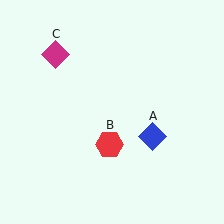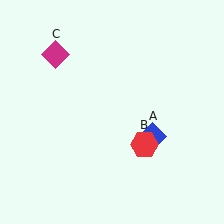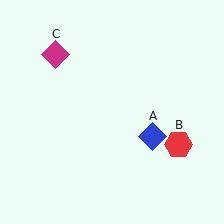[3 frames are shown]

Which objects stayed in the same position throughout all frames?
Blue diamond (object A) and magenta diamond (object C) remained stationary.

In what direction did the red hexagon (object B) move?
The red hexagon (object B) moved right.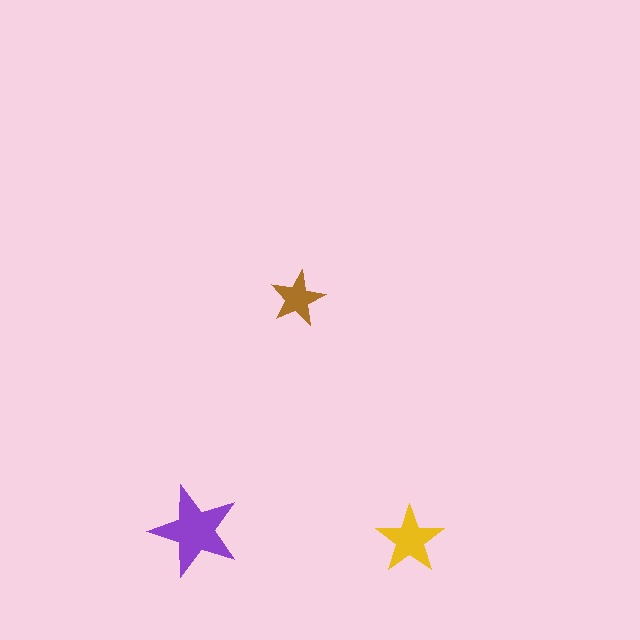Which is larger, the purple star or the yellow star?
The purple one.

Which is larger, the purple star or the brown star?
The purple one.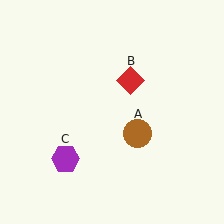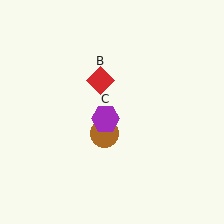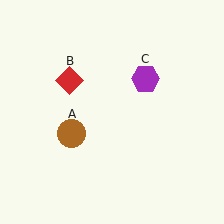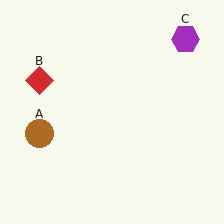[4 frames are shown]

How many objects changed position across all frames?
3 objects changed position: brown circle (object A), red diamond (object B), purple hexagon (object C).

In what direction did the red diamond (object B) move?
The red diamond (object B) moved left.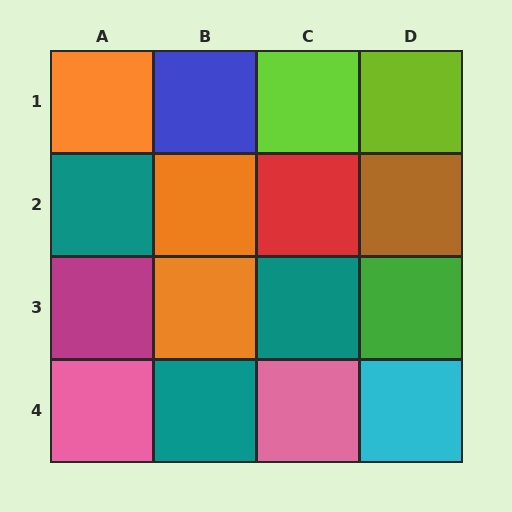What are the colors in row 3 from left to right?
Magenta, orange, teal, green.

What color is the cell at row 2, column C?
Red.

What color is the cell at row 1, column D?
Lime.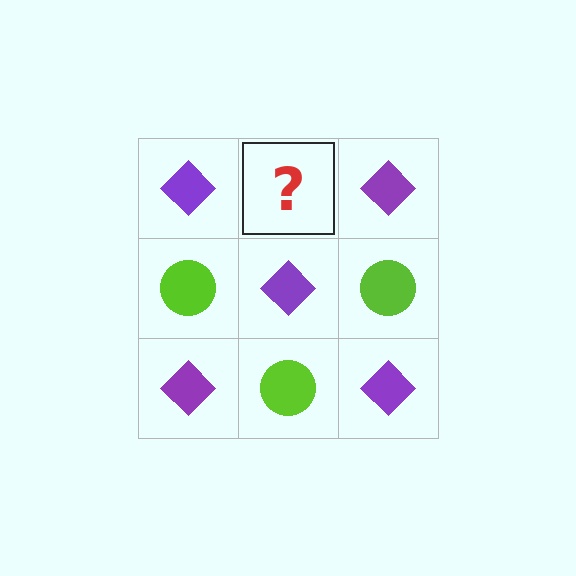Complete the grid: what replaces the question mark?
The question mark should be replaced with a lime circle.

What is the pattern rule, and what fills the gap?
The rule is that it alternates purple diamond and lime circle in a checkerboard pattern. The gap should be filled with a lime circle.